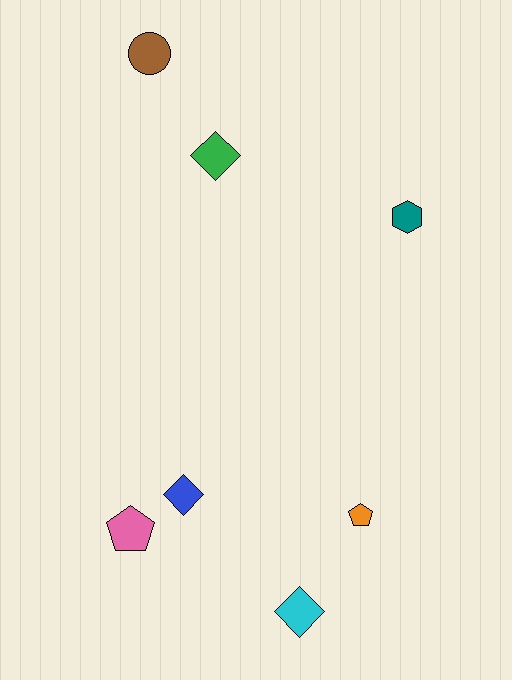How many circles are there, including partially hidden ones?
There is 1 circle.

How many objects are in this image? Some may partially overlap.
There are 7 objects.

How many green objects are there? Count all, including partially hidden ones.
There is 1 green object.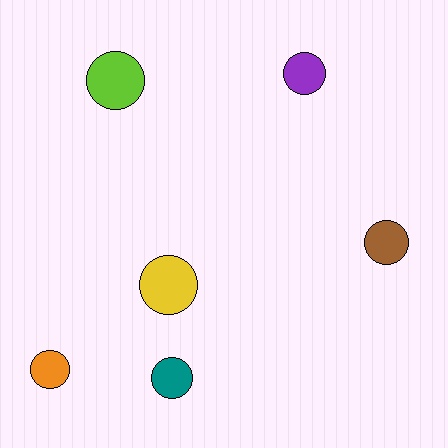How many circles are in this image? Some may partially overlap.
There are 6 circles.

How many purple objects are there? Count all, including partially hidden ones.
There is 1 purple object.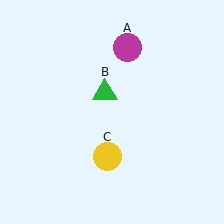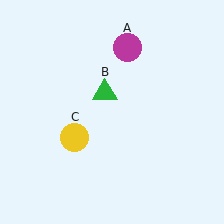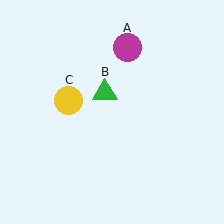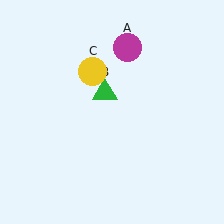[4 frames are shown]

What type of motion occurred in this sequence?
The yellow circle (object C) rotated clockwise around the center of the scene.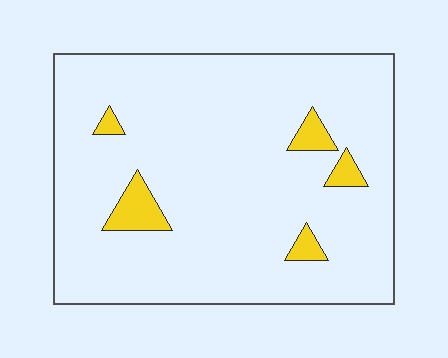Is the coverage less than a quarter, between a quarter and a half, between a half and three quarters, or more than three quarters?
Less than a quarter.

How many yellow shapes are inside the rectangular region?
5.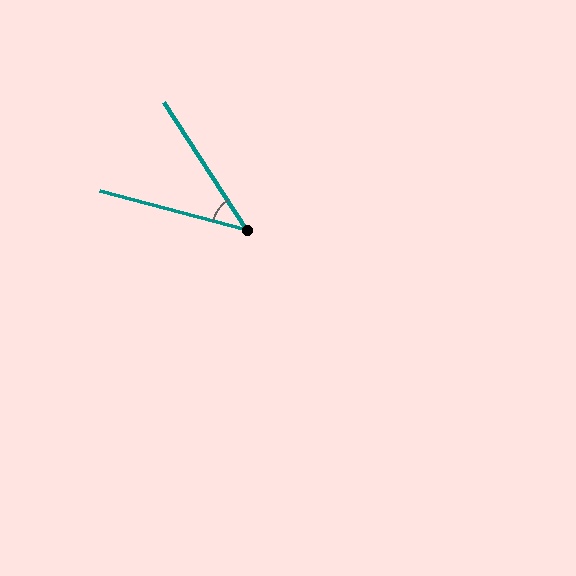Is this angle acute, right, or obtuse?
It is acute.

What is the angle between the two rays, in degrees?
Approximately 42 degrees.